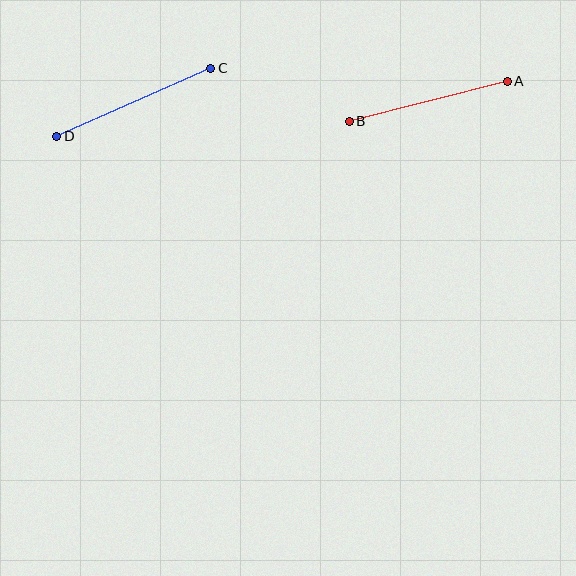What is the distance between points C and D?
The distance is approximately 168 pixels.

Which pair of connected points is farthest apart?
Points C and D are farthest apart.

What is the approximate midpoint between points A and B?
The midpoint is at approximately (428, 101) pixels.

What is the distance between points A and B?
The distance is approximately 163 pixels.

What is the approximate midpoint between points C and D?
The midpoint is at approximately (134, 102) pixels.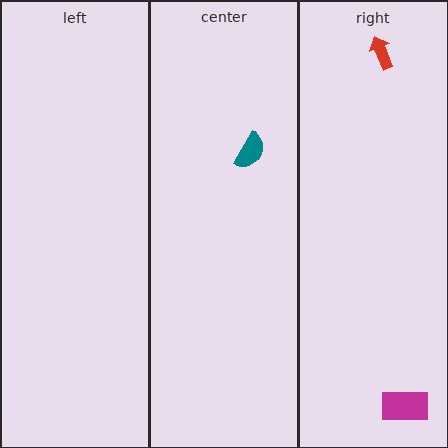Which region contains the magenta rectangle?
The right region.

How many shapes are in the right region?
2.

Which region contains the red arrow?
The right region.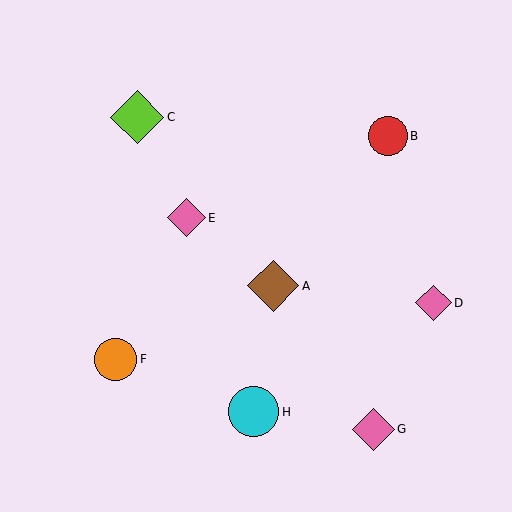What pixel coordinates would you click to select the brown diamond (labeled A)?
Click at (273, 286) to select the brown diamond A.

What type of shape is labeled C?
Shape C is a lime diamond.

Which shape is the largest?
The lime diamond (labeled C) is the largest.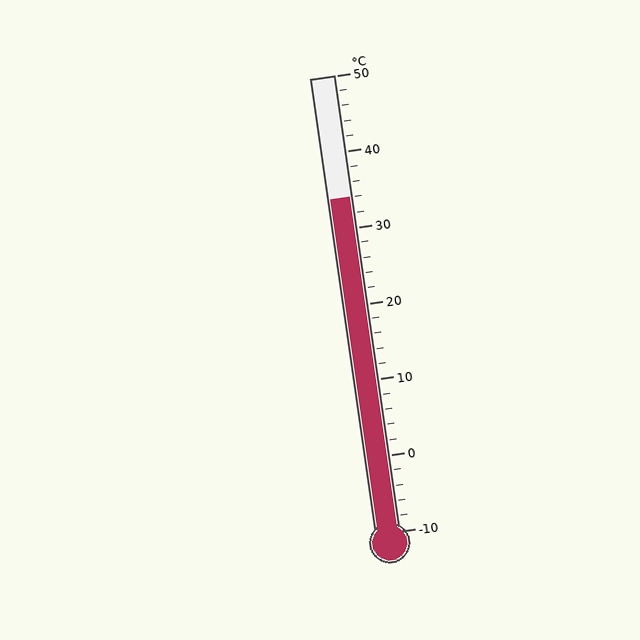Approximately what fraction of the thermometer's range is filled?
The thermometer is filled to approximately 75% of its range.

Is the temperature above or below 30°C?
The temperature is above 30°C.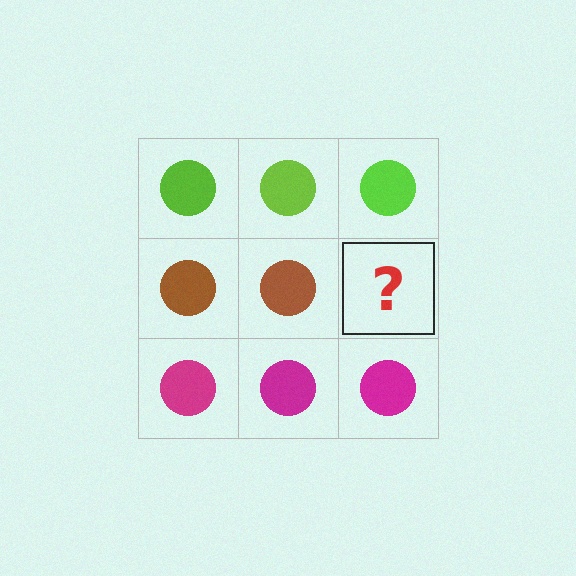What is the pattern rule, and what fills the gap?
The rule is that each row has a consistent color. The gap should be filled with a brown circle.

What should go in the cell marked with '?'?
The missing cell should contain a brown circle.